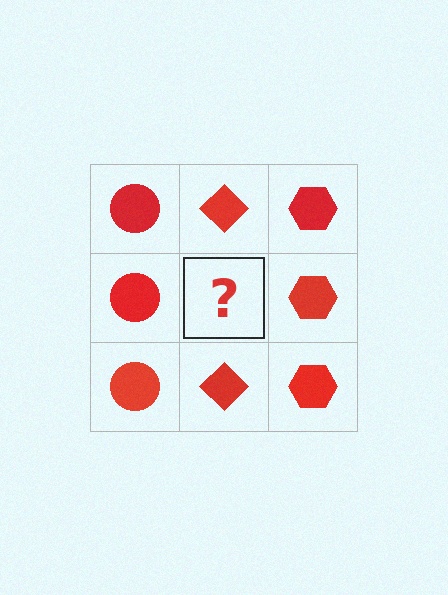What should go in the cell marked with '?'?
The missing cell should contain a red diamond.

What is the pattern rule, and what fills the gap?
The rule is that each column has a consistent shape. The gap should be filled with a red diamond.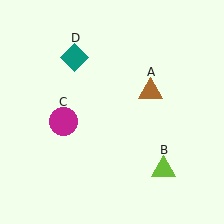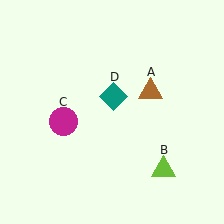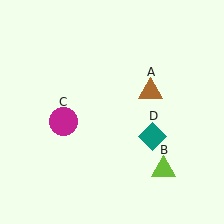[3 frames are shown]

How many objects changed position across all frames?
1 object changed position: teal diamond (object D).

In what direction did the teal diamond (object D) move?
The teal diamond (object D) moved down and to the right.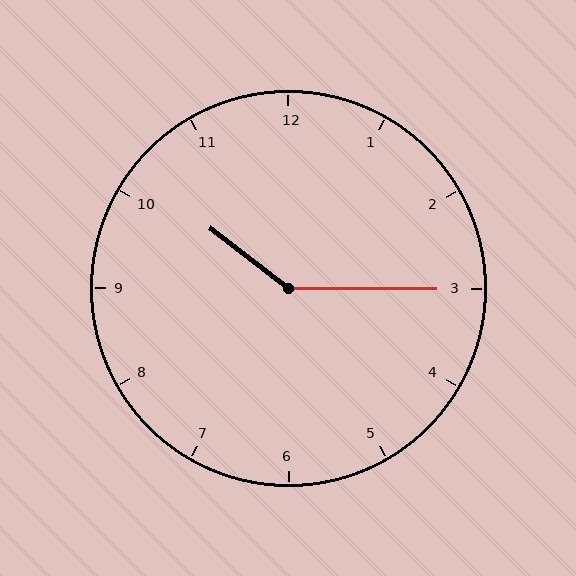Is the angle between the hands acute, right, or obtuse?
It is obtuse.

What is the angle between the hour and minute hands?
Approximately 142 degrees.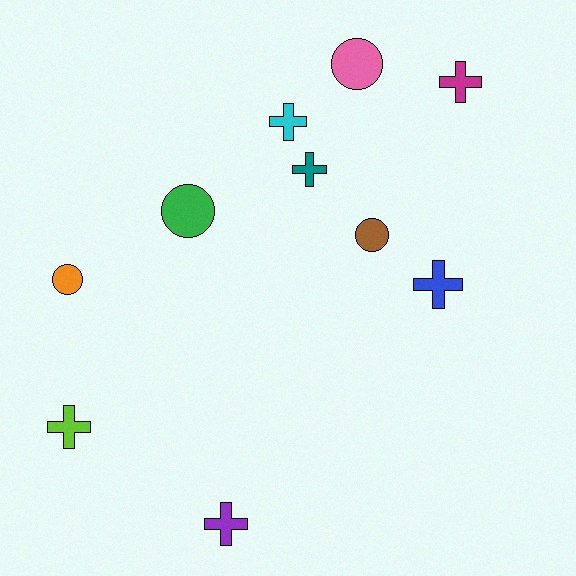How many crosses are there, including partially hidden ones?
There are 6 crosses.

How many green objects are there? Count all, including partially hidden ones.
There is 1 green object.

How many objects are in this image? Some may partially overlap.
There are 10 objects.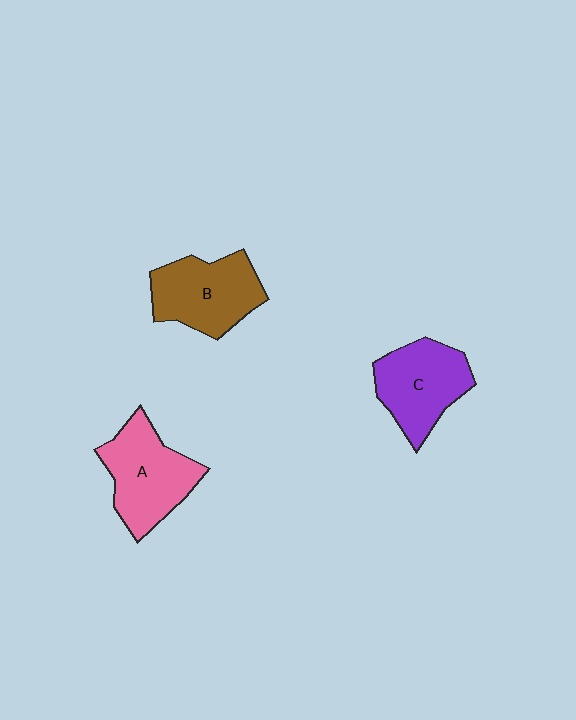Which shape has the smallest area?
Shape C (purple).